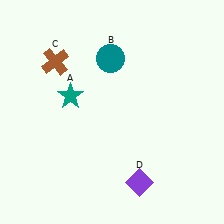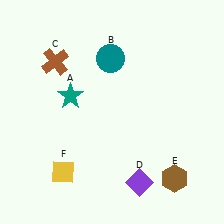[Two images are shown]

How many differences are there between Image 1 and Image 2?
There are 2 differences between the two images.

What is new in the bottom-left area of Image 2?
A yellow diamond (F) was added in the bottom-left area of Image 2.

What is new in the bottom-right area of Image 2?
A brown hexagon (E) was added in the bottom-right area of Image 2.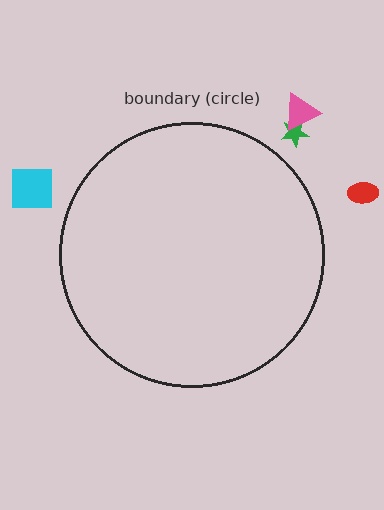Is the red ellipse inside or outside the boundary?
Outside.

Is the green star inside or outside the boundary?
Outside.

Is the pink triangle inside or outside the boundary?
Outside.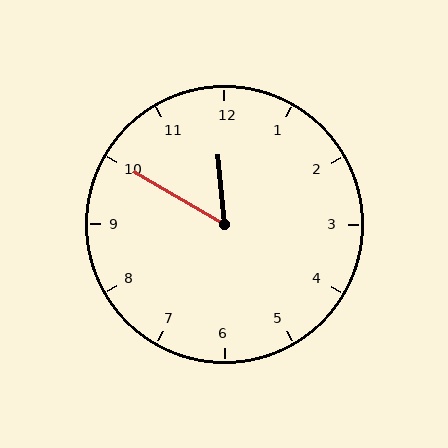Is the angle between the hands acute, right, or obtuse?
It is acute.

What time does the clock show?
11:50.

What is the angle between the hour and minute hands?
Approximately 55 degrees.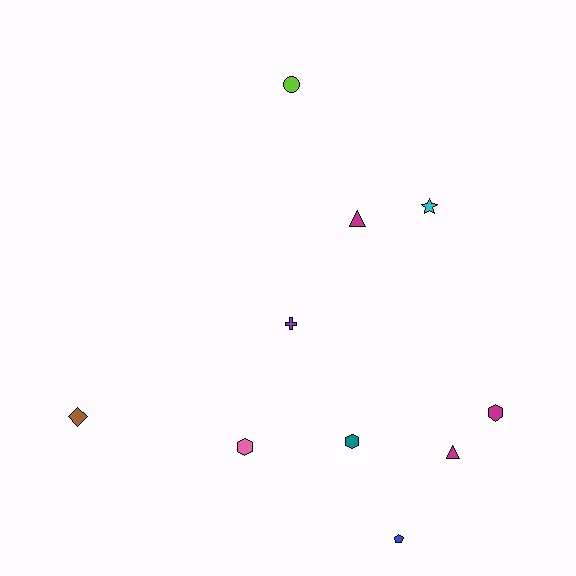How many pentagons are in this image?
There is 1 pentagon.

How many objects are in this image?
There are 10 objects.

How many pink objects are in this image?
There is 1 pink object.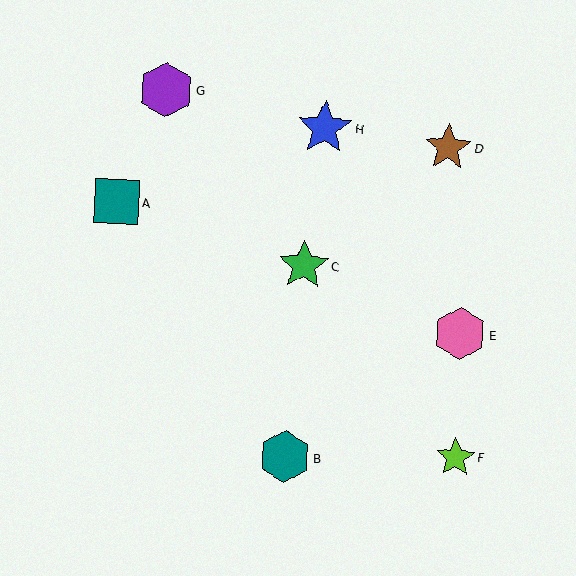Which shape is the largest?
The blue star (labeled H) is the largest.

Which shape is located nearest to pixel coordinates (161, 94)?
The purple hexagon (labeled G) at (166, 90) is nearest to that location.